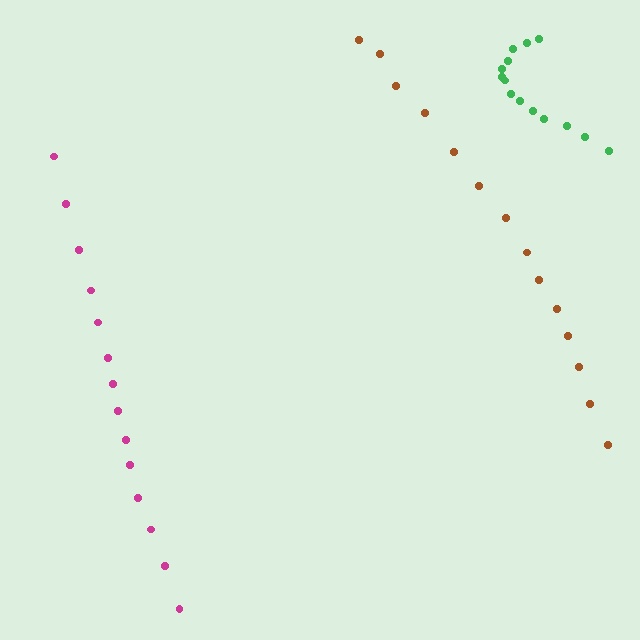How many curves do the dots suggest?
There are 3 distinct paths.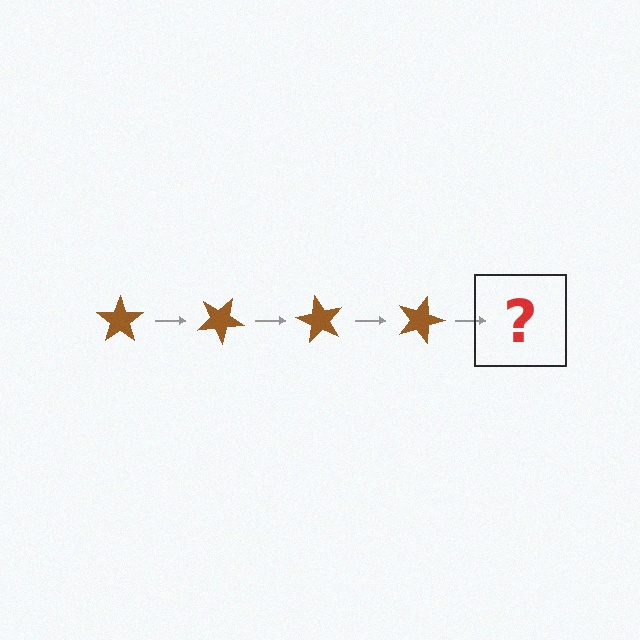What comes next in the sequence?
The next element should be a brown star rotated 120 degrees.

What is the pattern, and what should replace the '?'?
The pattern is that the star rotates 30 degrees each step. The '?' should be a brown star rotated 120 degrees.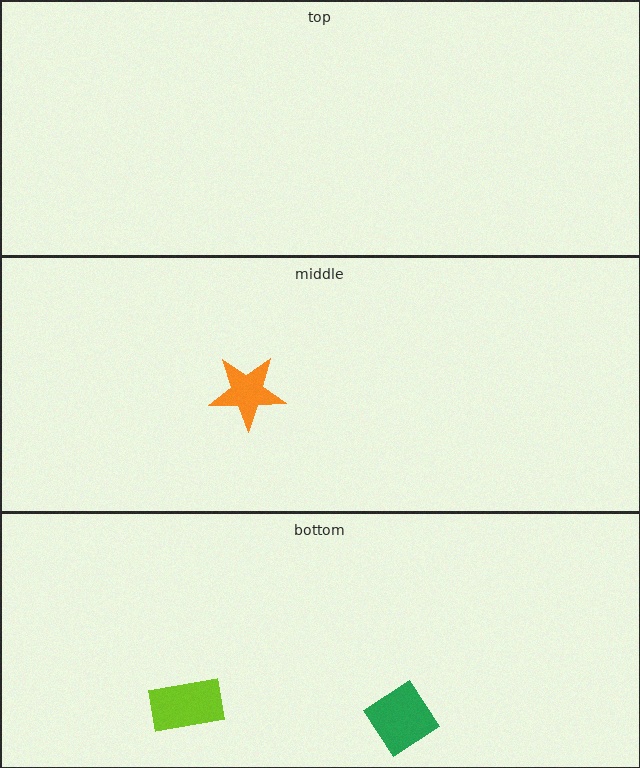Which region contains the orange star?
The middle region.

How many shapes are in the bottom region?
2.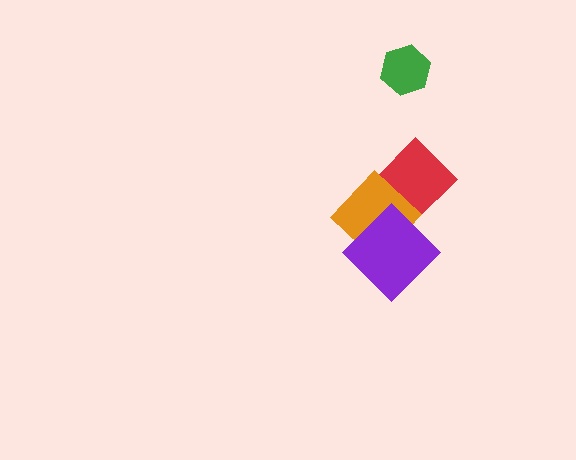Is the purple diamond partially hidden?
No, no other shape covers it.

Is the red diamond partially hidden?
Yes, it is partially covered by another shape.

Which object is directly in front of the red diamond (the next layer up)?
The orange diamond is directly in front of the red diamond.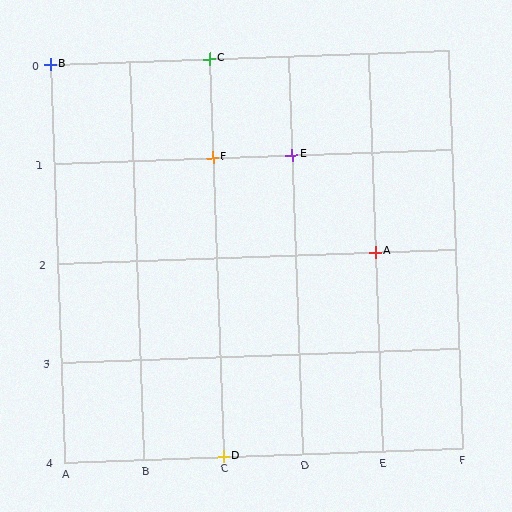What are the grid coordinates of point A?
Point A is at grid coordinates (E, 2).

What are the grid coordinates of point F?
Point F is at grid coordinates (C, 1).